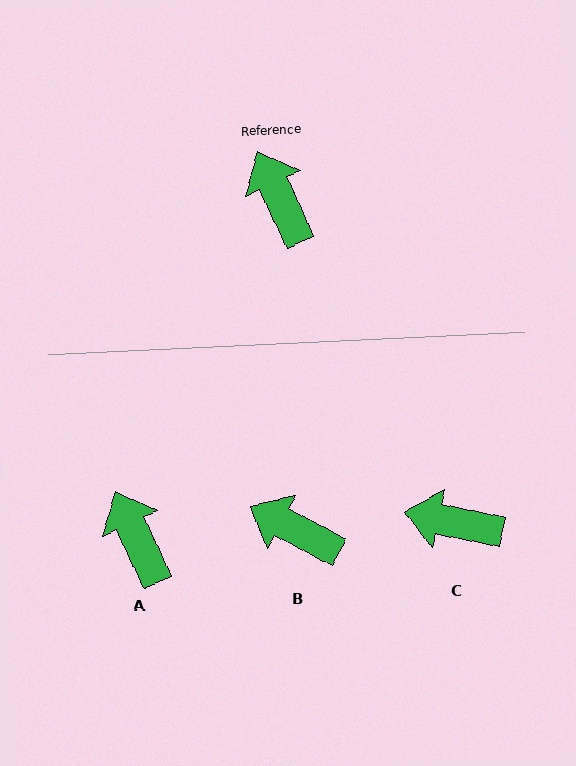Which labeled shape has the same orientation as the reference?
A.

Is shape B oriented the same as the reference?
No, it is off by about 37 degrees.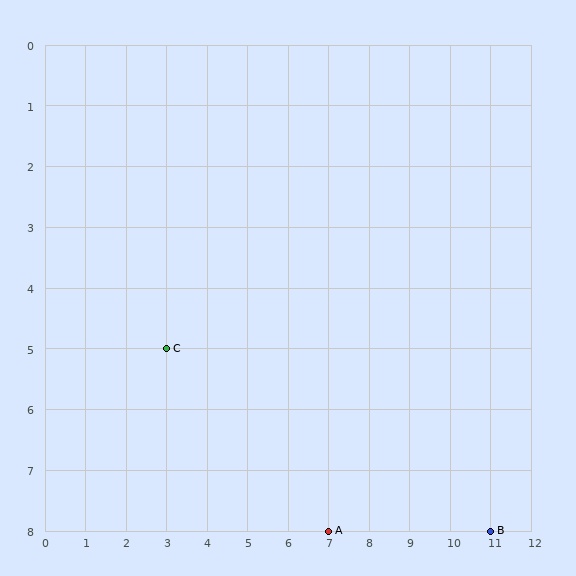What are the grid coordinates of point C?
Point C is at grid coordinates (3, 5).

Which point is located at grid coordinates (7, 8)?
Point A is at (7, 8).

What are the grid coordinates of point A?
Point A is at grid coordinates (7, 8).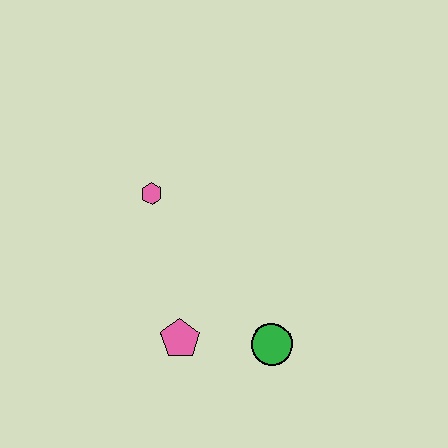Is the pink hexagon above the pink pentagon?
Yes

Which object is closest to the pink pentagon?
The green circle is closest to the pink pentagon.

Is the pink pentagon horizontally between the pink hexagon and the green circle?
Yes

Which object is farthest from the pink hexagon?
The green circle is farthest from the pink hexagon.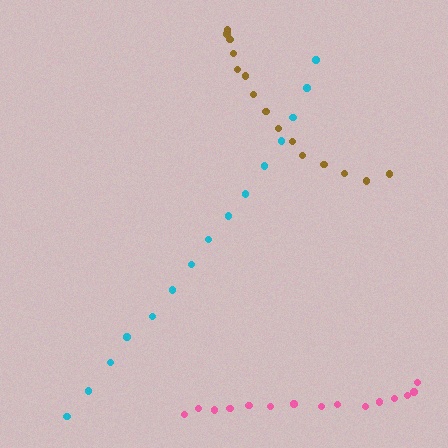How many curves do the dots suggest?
There are 3 distinct paths.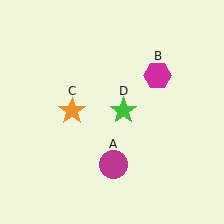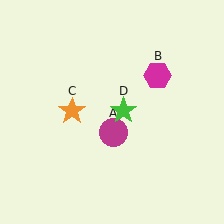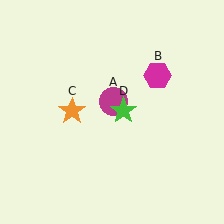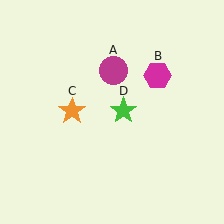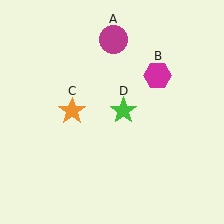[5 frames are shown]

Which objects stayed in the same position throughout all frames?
Magenta hexagon (object B) and orange star (object C) and green star (object D) remained stationary.